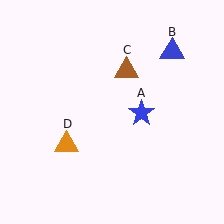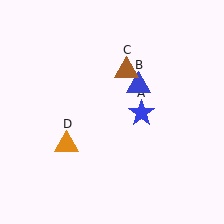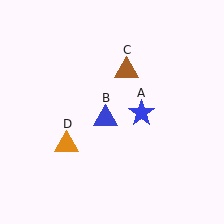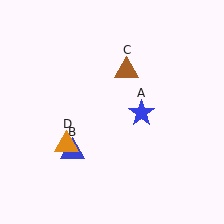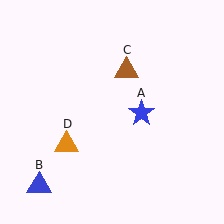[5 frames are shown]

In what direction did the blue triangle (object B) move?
The blue triangle (object B) moved down and to the left.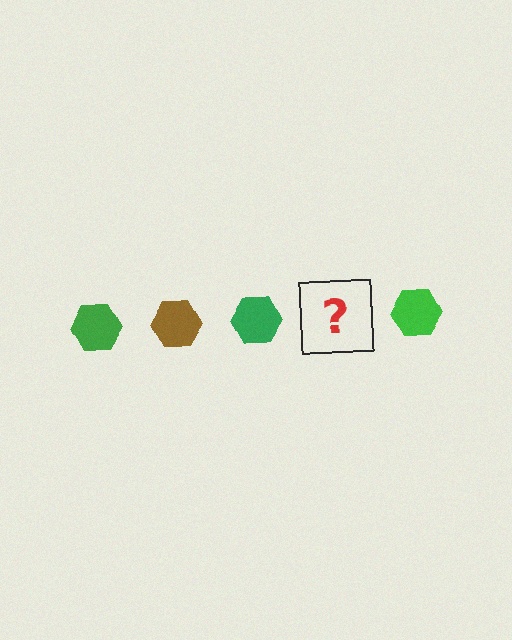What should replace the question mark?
The question mark should be replaced with a brown hexagon.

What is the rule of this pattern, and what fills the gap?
The rule is that the pattern cycles through green, brown hexagons. The gap should be filled with a brown hexagon.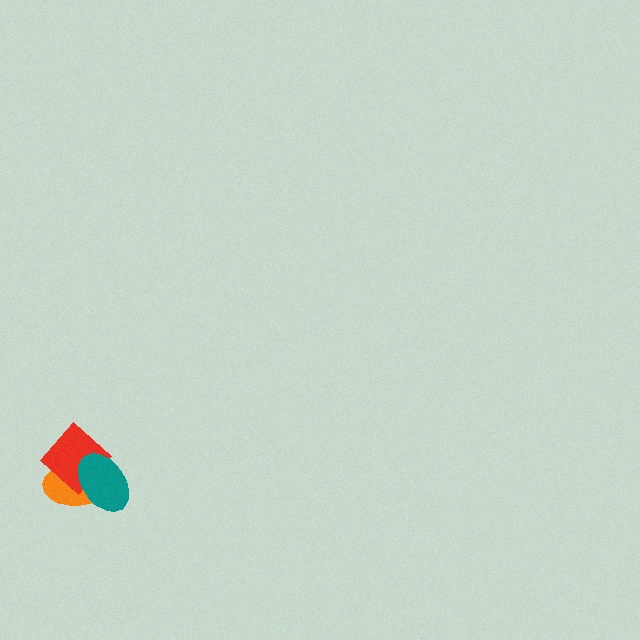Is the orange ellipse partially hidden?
Yes, it is partially covered by another shape.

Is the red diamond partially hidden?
Yes, it is partially covered by another shape.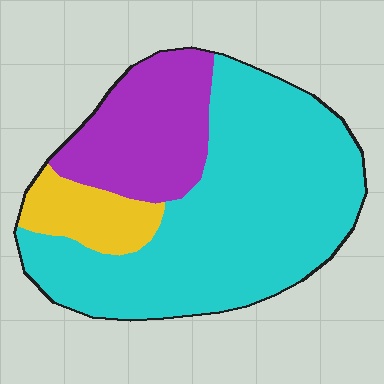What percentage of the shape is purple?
Purple covers about 25% of the shape.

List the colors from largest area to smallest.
From largest to smallest: cyan, purple, yellow.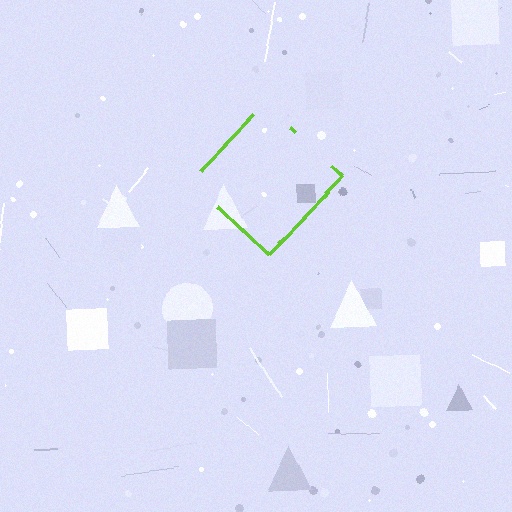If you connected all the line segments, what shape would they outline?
They would outline a diamond.